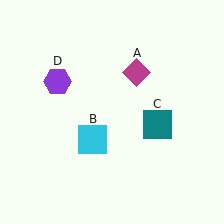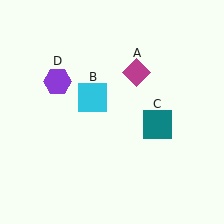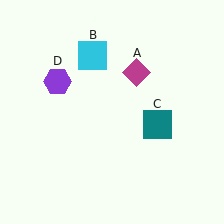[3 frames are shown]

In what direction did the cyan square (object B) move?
The cyan square (object B) moved up.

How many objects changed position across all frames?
1 object changed position: cyan square (object B).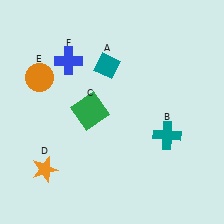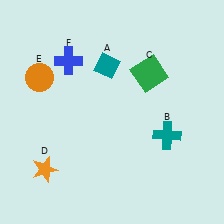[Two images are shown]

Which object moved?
The green square (C) moved right.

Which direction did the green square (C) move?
The green square (C) moved right.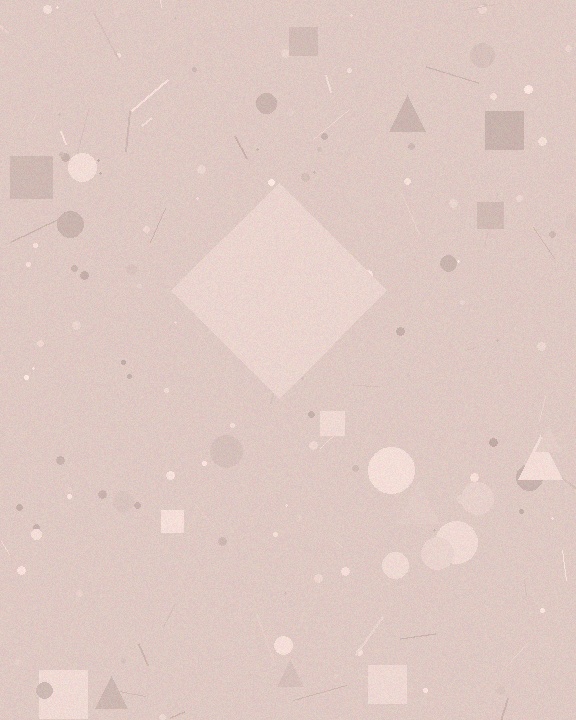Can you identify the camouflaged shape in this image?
The camouflaged shape is a diamond.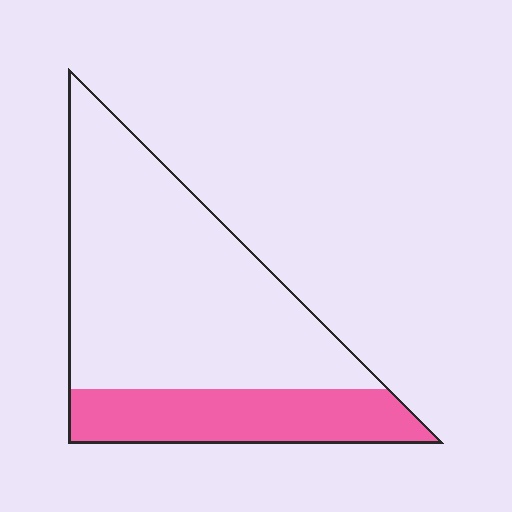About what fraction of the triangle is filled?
About one quarter (1/4).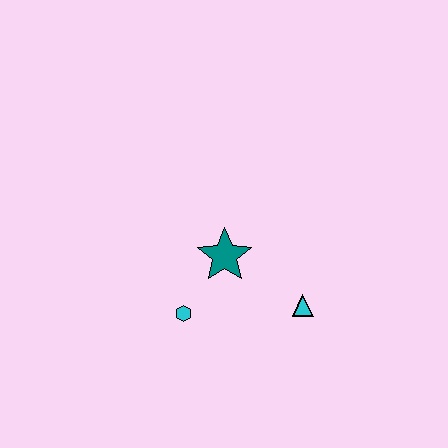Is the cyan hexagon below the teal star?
Yes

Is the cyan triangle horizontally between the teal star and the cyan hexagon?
No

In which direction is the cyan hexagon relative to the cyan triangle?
The cyan hexagon is to the left of the cyan triangle.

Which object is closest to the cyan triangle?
The teal star is closest to the cyan triangle.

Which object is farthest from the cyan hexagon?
The cyan triangle is farthest from the cyan hexagon.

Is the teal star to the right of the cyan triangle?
No